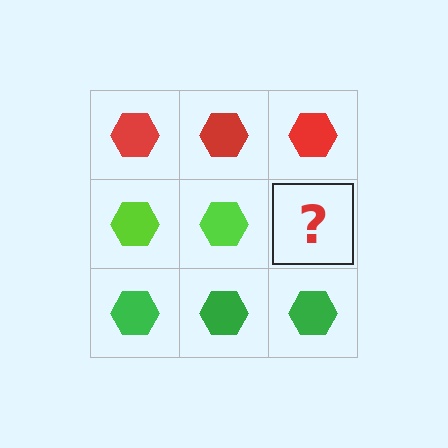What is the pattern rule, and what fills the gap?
The rule is that each row has a consistent color. The gap should be filled with a lime hexagon.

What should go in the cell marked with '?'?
The missing cell should contain a lime hexagon.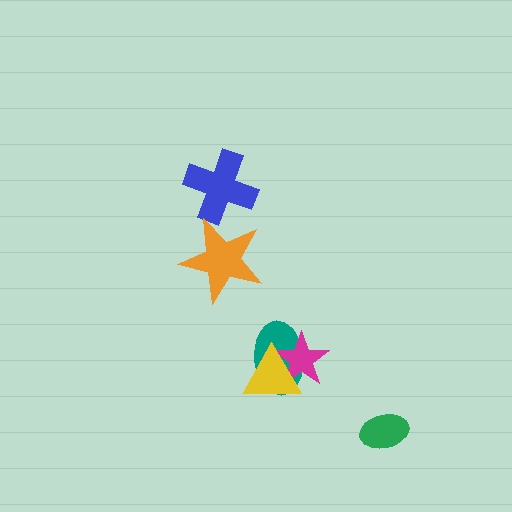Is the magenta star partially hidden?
Yes, it is partially covered by another shape.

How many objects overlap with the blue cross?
1 object overlaps with the blue cross.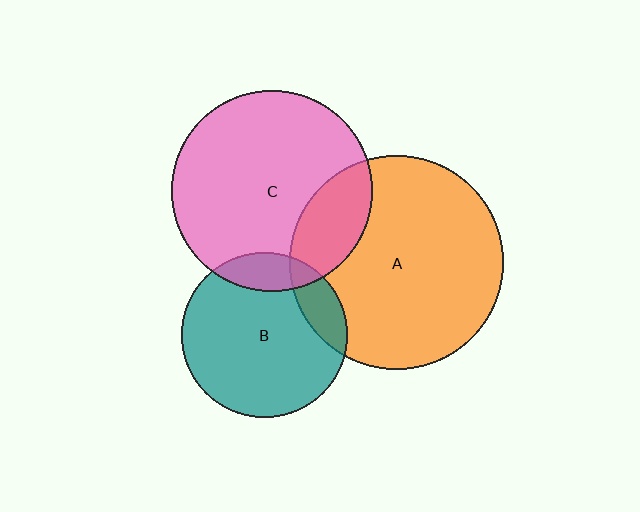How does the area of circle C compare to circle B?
Approximately 1.5 times.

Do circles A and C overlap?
Yes.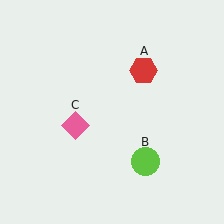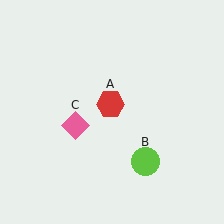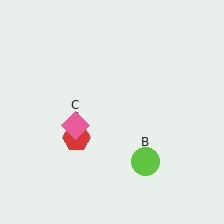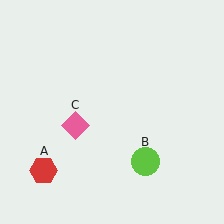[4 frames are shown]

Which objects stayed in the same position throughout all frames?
Lime circle (object B) and pink diamond (object C) remained stationary.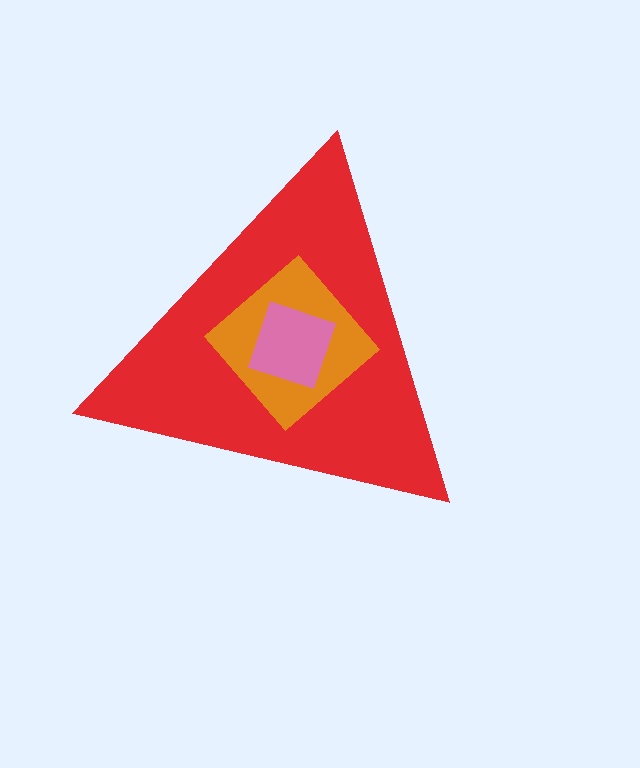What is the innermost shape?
The pink diamond.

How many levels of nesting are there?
3.